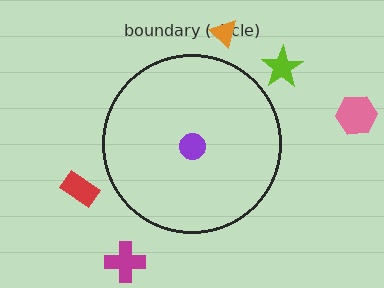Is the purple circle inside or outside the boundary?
Inside.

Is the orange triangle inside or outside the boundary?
Outside.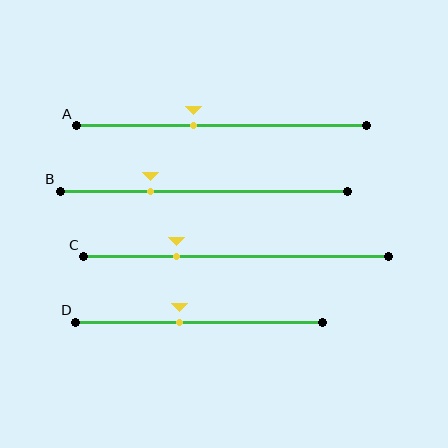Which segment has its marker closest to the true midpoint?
Segment D has its marker closest to the true midpoint.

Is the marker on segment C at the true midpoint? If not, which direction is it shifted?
No, the marker on segment C is shifted to the left by about 20% of the segment length.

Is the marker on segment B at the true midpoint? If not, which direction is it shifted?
No, the marker on segment B is shifted to the left by about 19% of the segment length.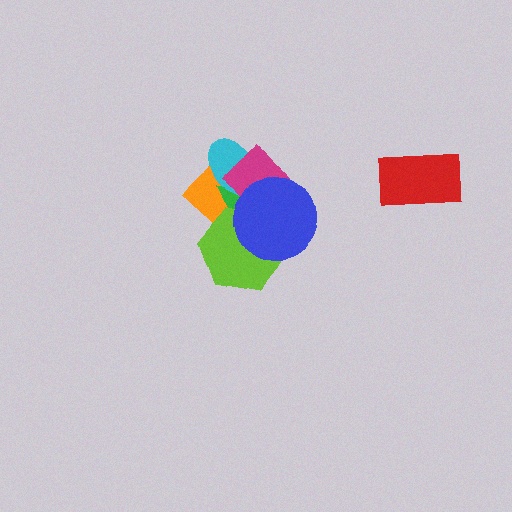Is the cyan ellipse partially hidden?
Yes, it is partially covered by another shape.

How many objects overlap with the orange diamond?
5 objects overlap with the orange diamond.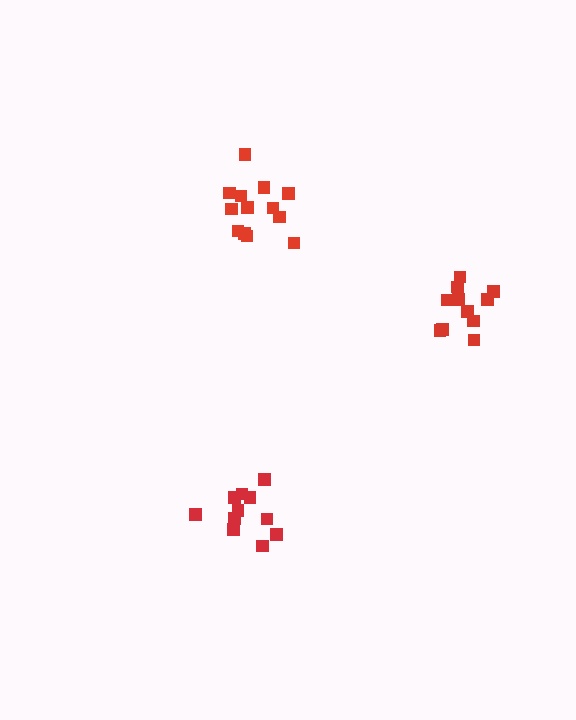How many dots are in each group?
Group 1: 13 dots, Group 2: 11 dots, Group 3: 11 dots (35 total).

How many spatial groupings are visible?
There are 3 spatial groupings.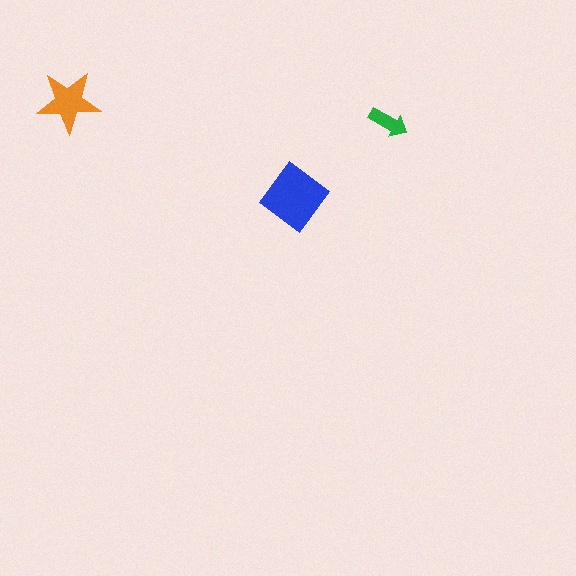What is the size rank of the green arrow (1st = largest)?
3rd.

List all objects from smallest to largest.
The green arrow, the orange star, the blue diamond.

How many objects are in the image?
There are 3 objects in the image.